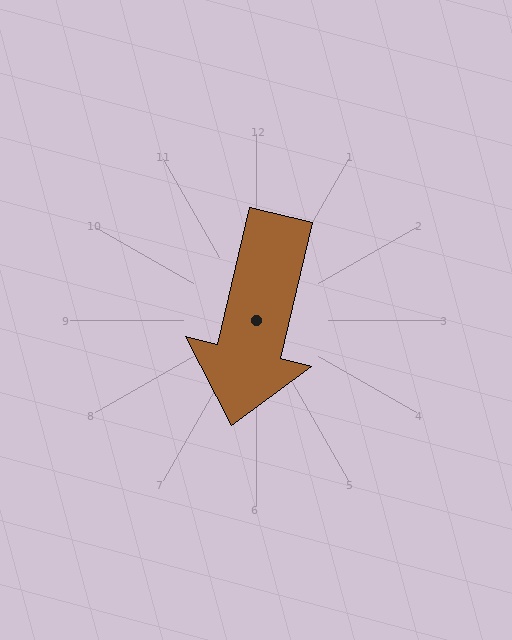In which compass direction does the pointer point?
South.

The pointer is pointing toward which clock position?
Roughly 6 o'clock.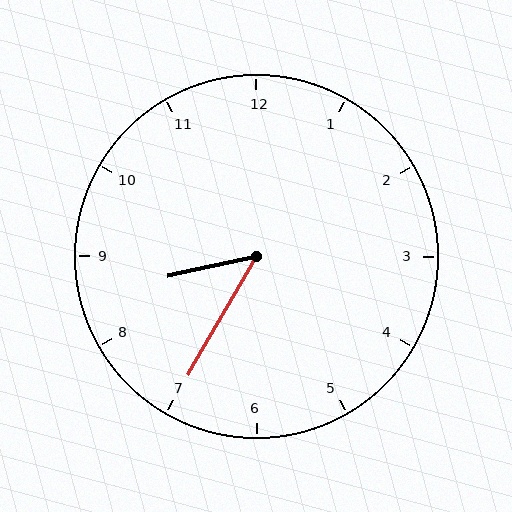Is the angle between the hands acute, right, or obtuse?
It is acute.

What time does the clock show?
8:35.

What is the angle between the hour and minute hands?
Approximately 48 degrees.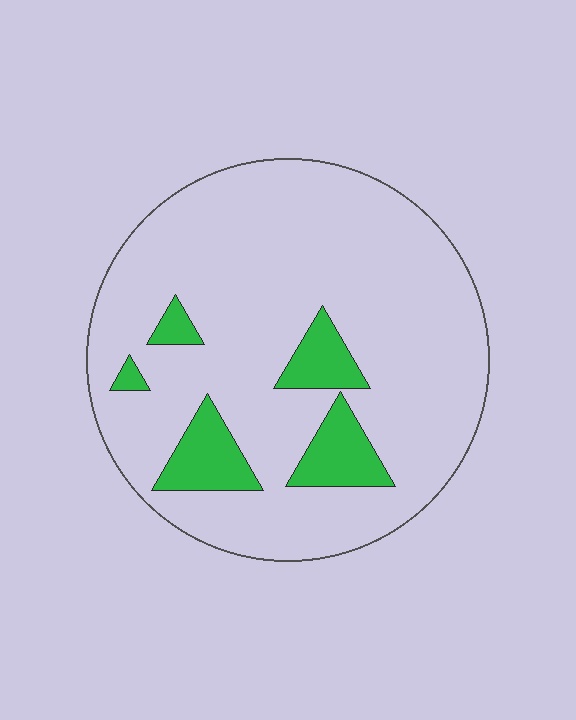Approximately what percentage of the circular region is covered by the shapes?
Approximately 15%.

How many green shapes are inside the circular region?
5.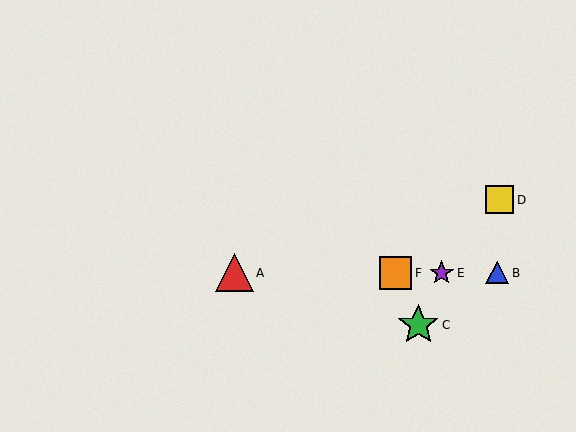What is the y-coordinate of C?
Object C is at y≈325.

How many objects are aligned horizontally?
4 objects (A, B, E, F) are aligned horizontally.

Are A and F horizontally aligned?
Yes, both are at y≈273.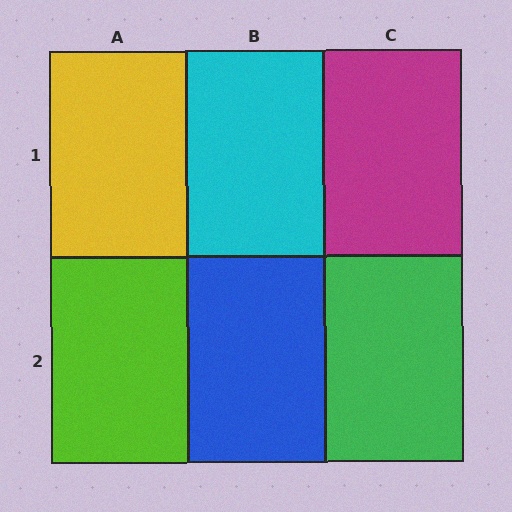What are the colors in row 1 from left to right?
Yellow, cyan, magenta.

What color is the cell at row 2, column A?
Lime.